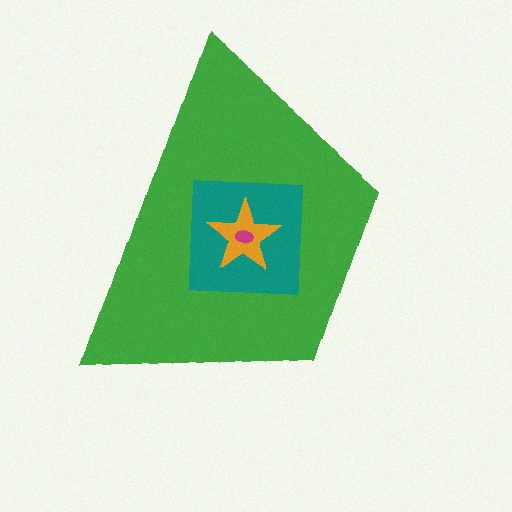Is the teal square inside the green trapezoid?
Yes.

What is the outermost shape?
The green trapezoid.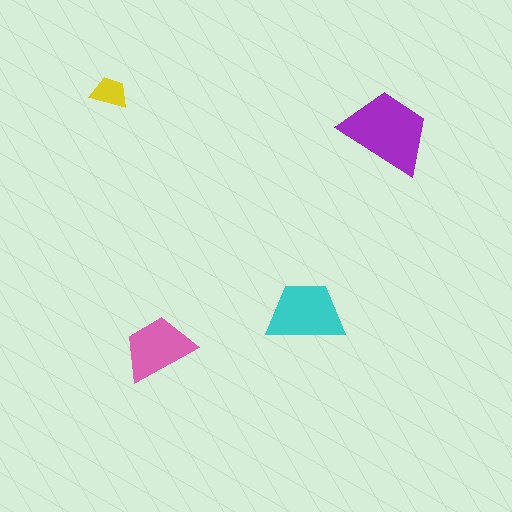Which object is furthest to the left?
The yellow trapezoid is leftmost.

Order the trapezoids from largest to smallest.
the purple one, the cyan one, the pink one, the yellow one.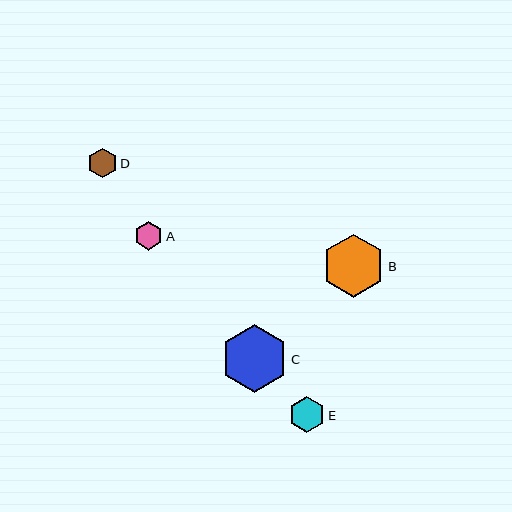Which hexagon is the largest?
Hexagon C is the largest with a size of approximately 67 pixels.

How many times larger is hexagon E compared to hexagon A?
Hexagon E is approximately 1.3 times the size of hexagon A.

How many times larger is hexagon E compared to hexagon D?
Hexagon E is approximately 1.2 times the size of hexagon D.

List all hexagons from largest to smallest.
From largest to smallest: C, B, E, D, A.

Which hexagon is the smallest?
Hexagon A is the smallest with a size of approximately 29 pixels.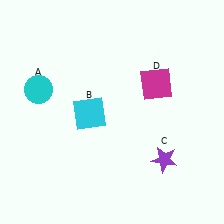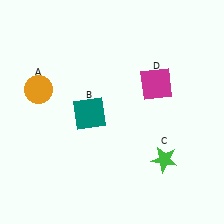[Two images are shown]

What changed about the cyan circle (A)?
In Image 1, A is cyan. In Image 2, it changed to orange.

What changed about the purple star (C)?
In Image 1, C is purple. In Image 2, it changed to green.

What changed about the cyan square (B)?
In Image 1, B is cyan. In Image 2, it changed to teal.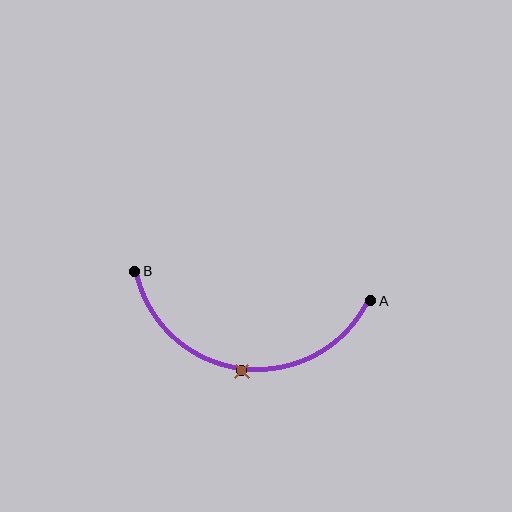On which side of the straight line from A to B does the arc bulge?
The arc bulges below the straight line connecting A and B.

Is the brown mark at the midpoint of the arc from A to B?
Yes. The brown mark lies on the arc at equal arc-length from both A and B — it is the arc midpoint.